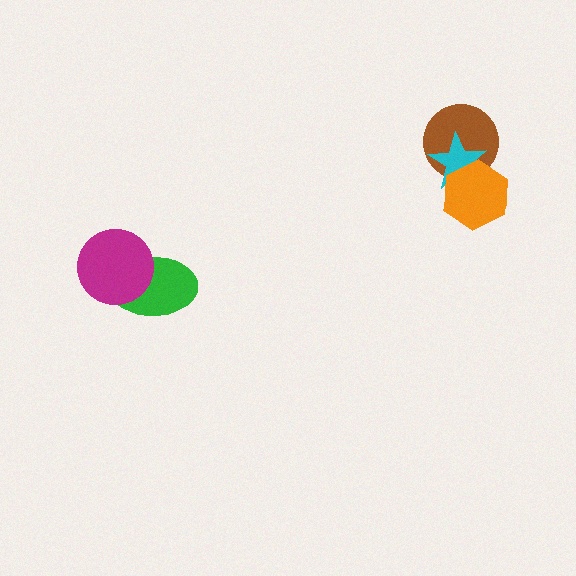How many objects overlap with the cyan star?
2 objects overlap with the cyan star.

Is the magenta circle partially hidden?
No, no other shape covers it.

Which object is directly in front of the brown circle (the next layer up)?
The cyan star is directly in front of the brown circle.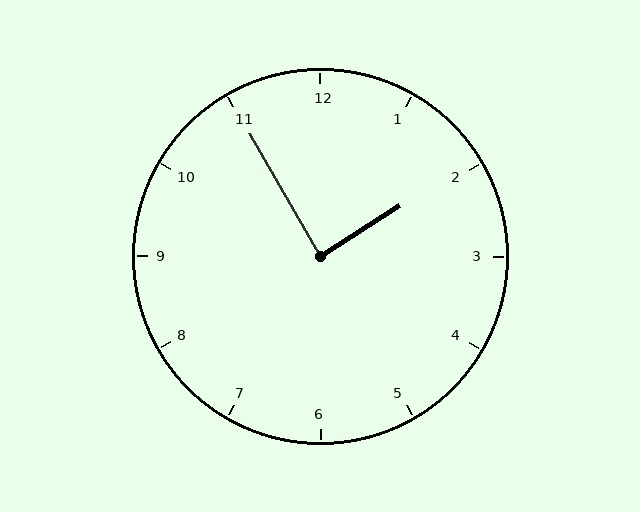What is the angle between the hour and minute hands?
Approximately 88 degrees.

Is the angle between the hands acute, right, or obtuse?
It is right.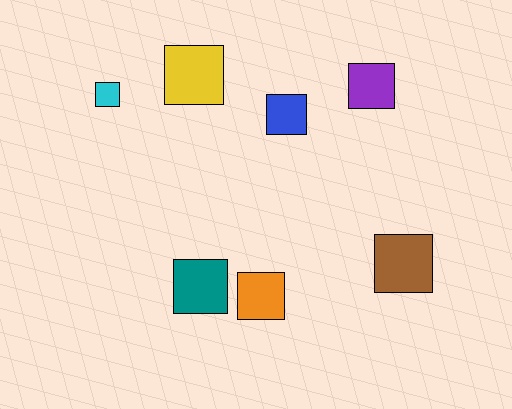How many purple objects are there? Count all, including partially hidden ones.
There is 1 purple object.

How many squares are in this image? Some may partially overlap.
There are 7 squares.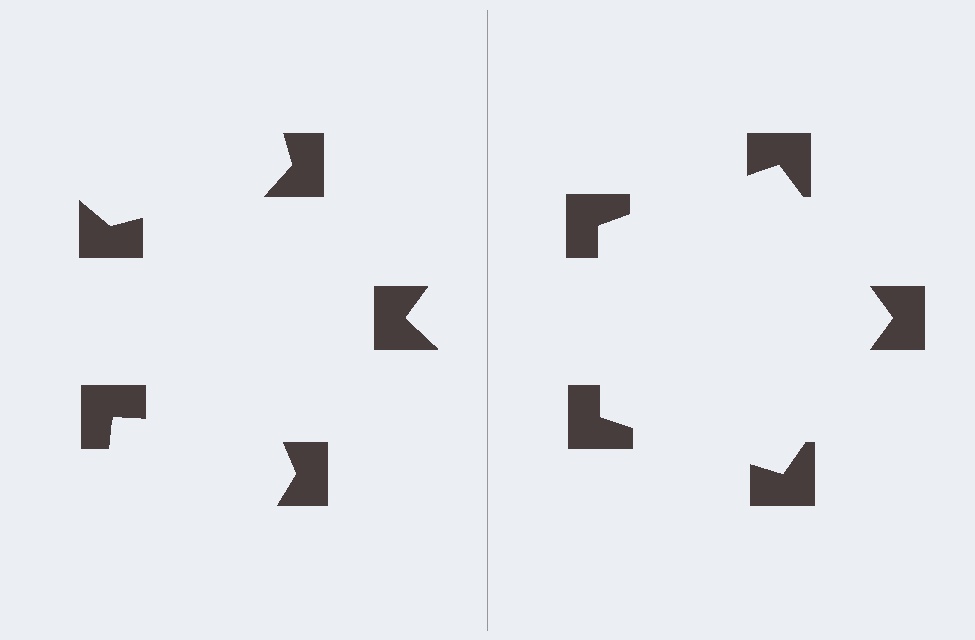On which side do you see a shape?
An illusory pentagon appears on the right side. On the left side the wedge cuts are rotated, so no coherent shape forms.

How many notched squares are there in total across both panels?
10 — 5 on each side.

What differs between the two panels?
The notched squares are positioned identically on both sides; only the wedge orientations differ. On the right they align to a pentagon; on the left they are misaligned.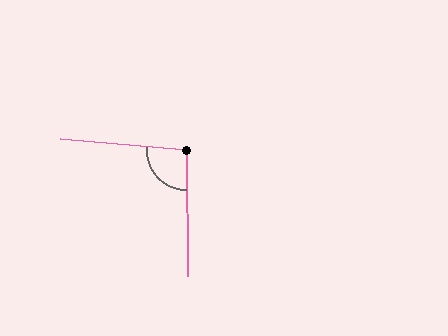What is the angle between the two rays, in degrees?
Approximately 95 degrees.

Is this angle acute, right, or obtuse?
It is obtuse.